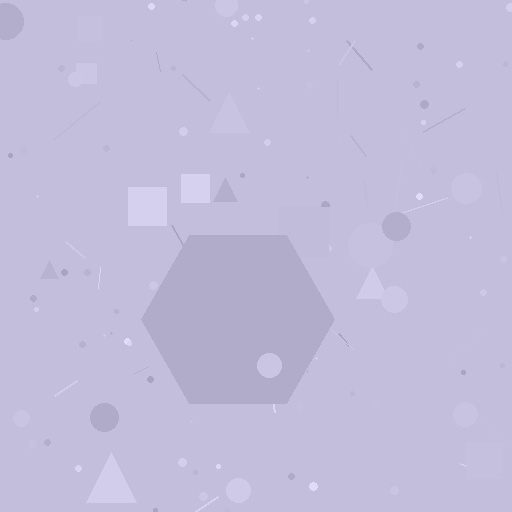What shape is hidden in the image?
A hexagon is hidden in the image.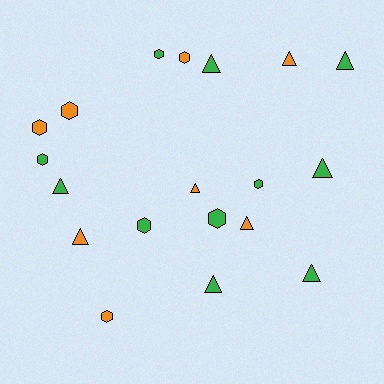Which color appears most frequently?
Green, with 11 objects.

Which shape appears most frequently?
Triangle, with 10 objects.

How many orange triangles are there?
There are 4 orange triangles.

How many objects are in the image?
There are 19 objects.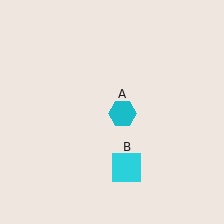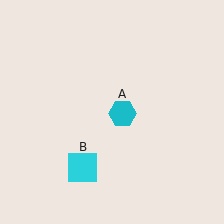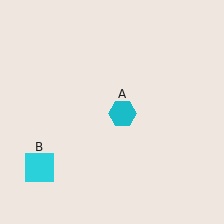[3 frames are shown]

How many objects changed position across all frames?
1 object changed position: cyan square (object B).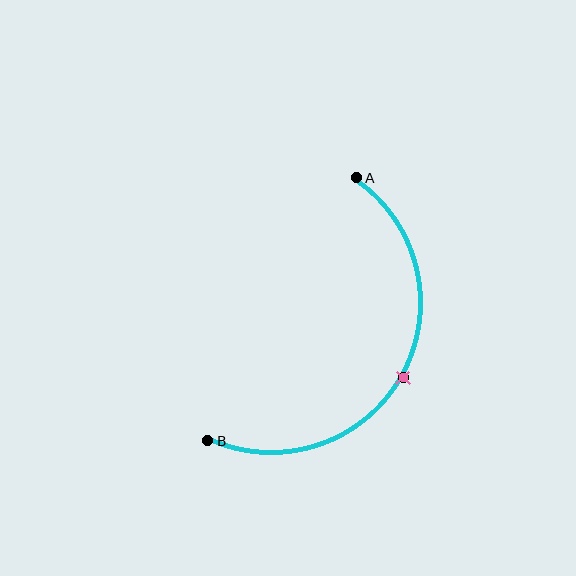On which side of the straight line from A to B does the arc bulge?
The arc bulges to the right of the straight line connecting A and B.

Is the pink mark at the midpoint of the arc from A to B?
Yes. The pink mark lies on the arc at equal arc-length from both A and B — it is the arc midpoint.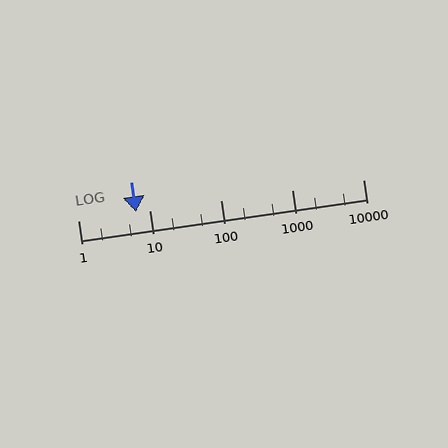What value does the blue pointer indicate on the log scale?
The pointer indicates approximately 6.5.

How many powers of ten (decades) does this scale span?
The scale spans 4 decades, from 1 to 10000.